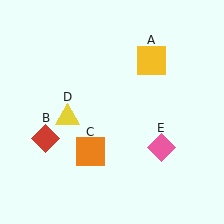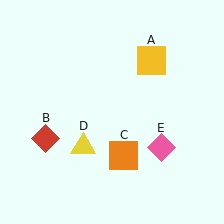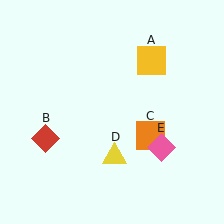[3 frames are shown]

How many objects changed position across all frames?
2 objects changed position: orange square (object C), yellow triangle (object D).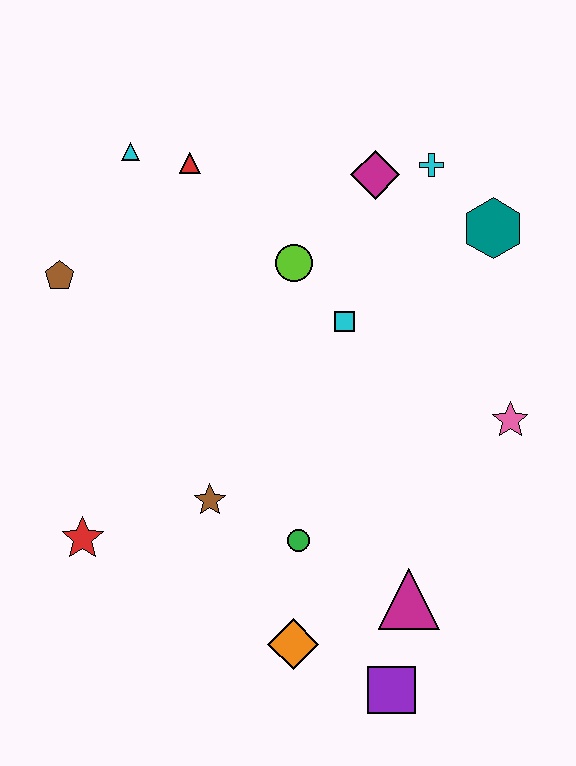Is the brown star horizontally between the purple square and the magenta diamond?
No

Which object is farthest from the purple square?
The cyan triangle is farthest from the purple square.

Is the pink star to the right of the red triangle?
Yes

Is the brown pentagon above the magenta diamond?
No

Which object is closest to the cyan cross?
The magenta diamond is closest to the cyan cross.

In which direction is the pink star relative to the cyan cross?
The pink star is below the cyan cross.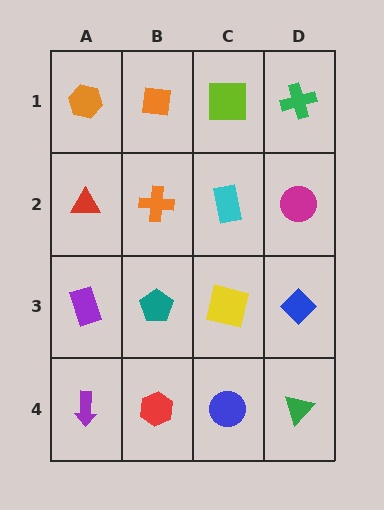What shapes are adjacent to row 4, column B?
A teal pentagon (row 3, column B), a purple arrow (row 4, column A), a blue circle (row 4, column C).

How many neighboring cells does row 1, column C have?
3.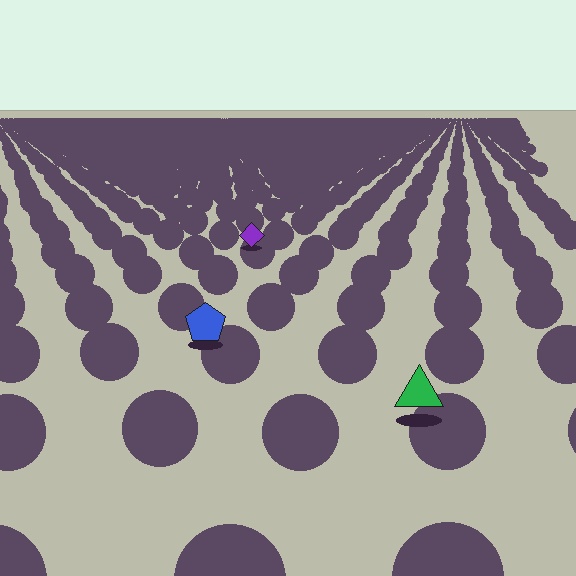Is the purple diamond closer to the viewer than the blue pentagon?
No. The blue pentagon is closer — you can tell from the texture gradient: the ground texture is coarser near it.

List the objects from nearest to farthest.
From nearest to farthest: the green triangle, the blue pentagon, the purple diamond.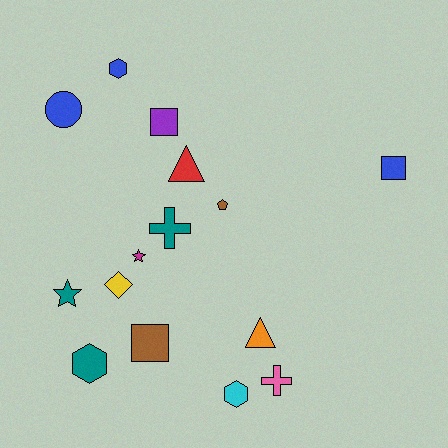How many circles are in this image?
There is 1 circle.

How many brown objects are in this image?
There are 2 brown objects.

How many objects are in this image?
There are 15 objects.